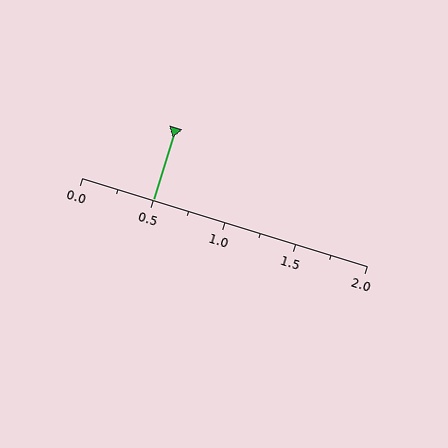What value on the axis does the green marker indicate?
The marker indicates approximately 0.5.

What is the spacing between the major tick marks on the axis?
The major ticks are spaced 0.5 apart.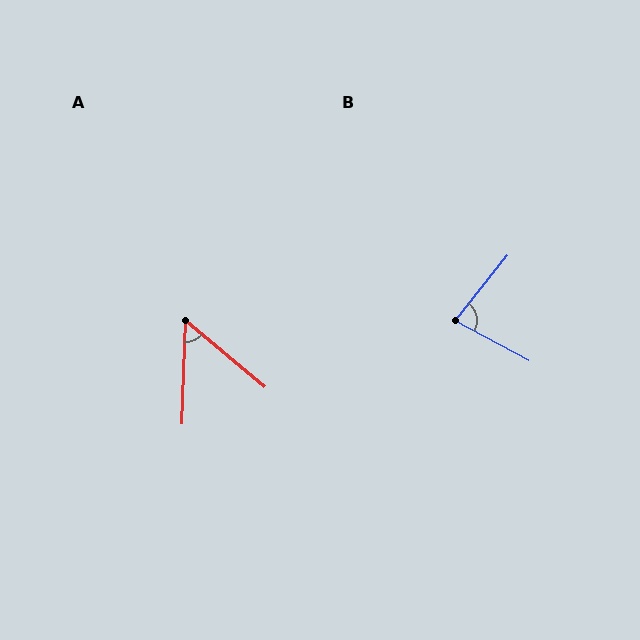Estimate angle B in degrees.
Approximately 80 degrees.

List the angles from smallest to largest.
A (52°), B (80°).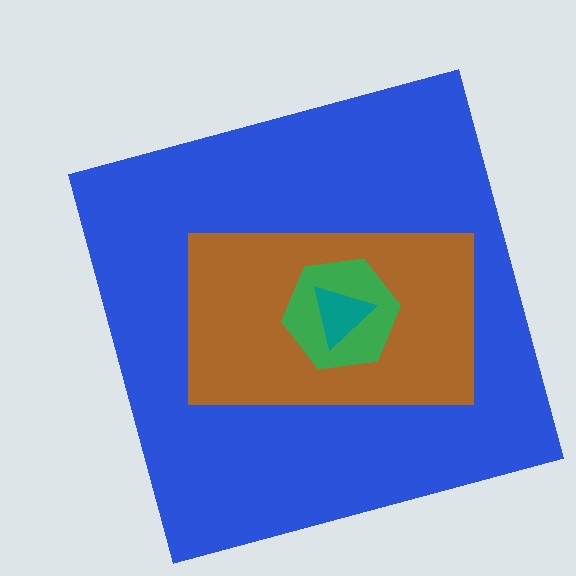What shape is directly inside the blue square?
The brown rectangle.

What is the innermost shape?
The teal triangle.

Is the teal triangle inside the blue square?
Yes.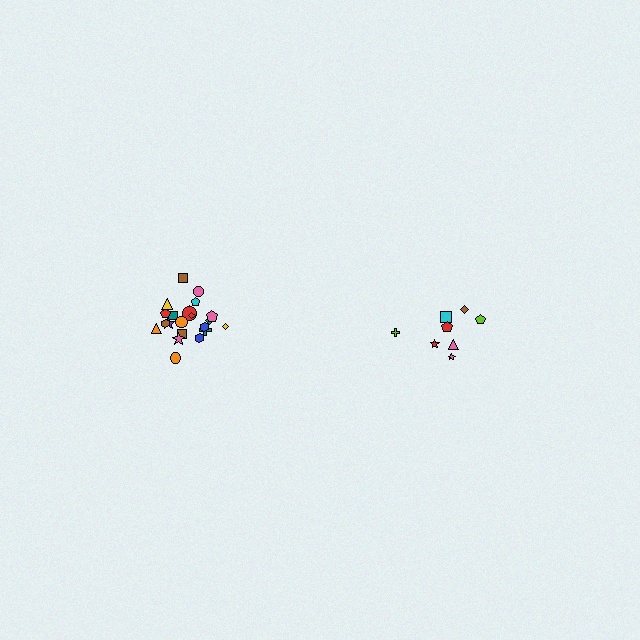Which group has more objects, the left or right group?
The left group.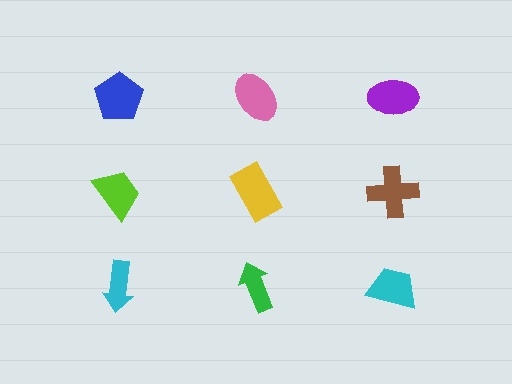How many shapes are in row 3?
3 shapes.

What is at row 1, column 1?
A blue pentagon.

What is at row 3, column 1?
A cyan arrow.